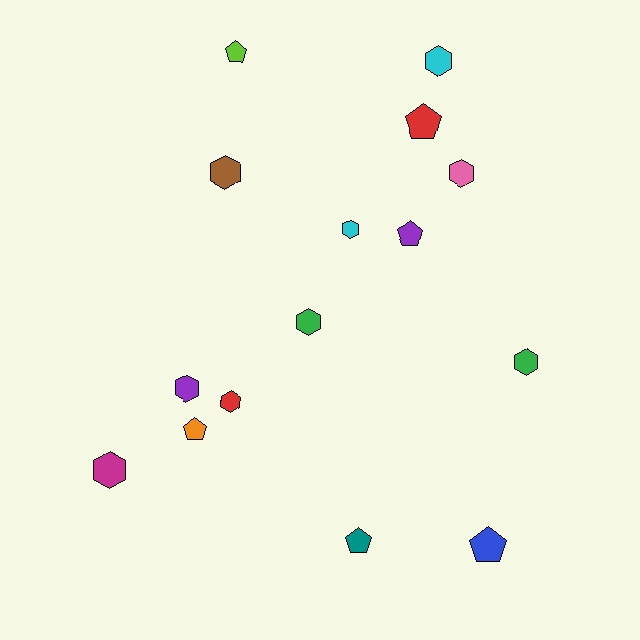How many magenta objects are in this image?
There is 1 magenta object.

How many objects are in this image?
There are 15 objects.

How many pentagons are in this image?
There are 6 pentagons.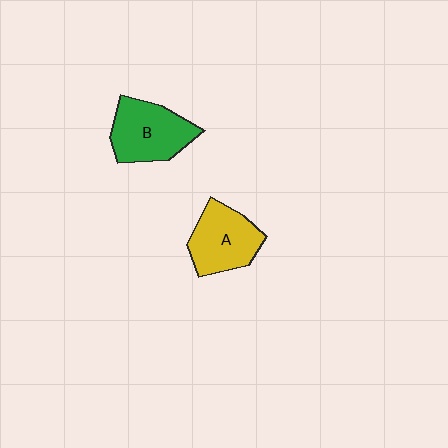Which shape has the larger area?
Shape B (green).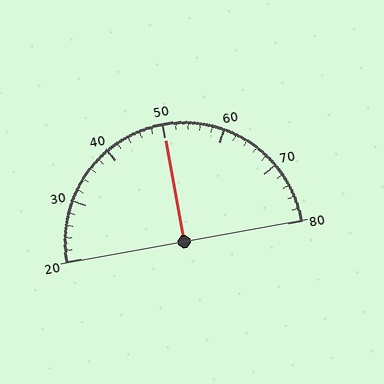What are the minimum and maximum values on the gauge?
The gauge ranges from 20 to 80.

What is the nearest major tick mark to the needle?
The nearest major tick mark is 50.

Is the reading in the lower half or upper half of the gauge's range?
The reading is in the upper half of the range (20 to 80).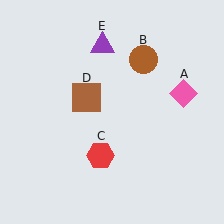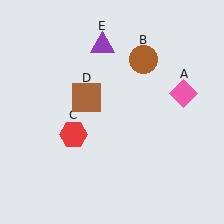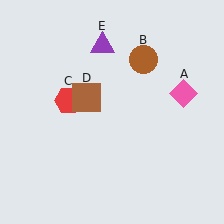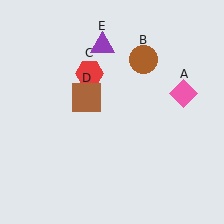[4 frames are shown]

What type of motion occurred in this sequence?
The red hexagon (object C) rotated clockwise around the center of the scene.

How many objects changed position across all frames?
1 object changed position: red hexagon (object C).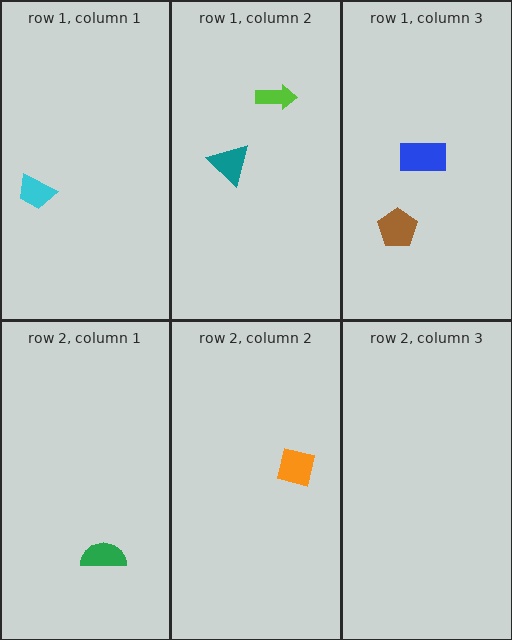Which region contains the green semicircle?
The row 2, column 1 region.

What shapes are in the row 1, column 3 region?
The blue rectangle, the brown pentagon.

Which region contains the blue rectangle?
The row 1, column 3 region.